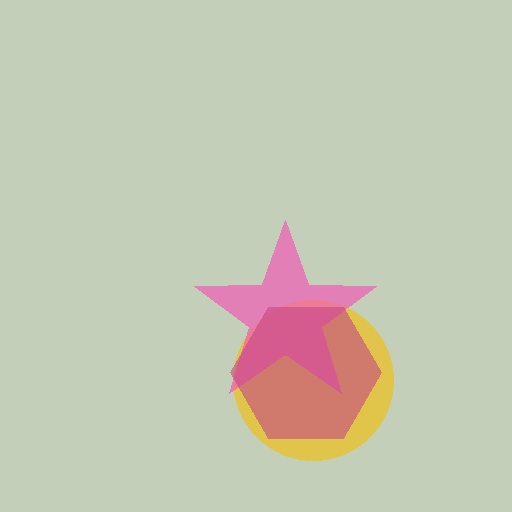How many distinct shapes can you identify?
There are 3 distinct shapes: a yellow circle, a pink star, a magenta hexagon.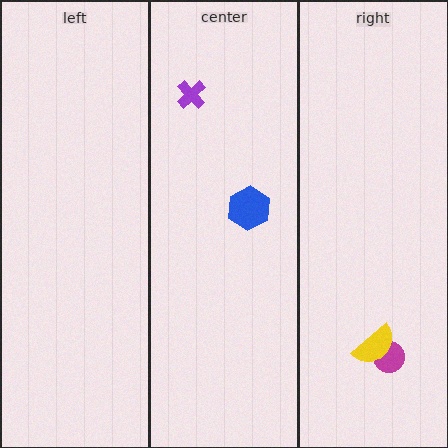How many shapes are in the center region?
2.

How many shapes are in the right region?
2.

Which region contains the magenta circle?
The right region.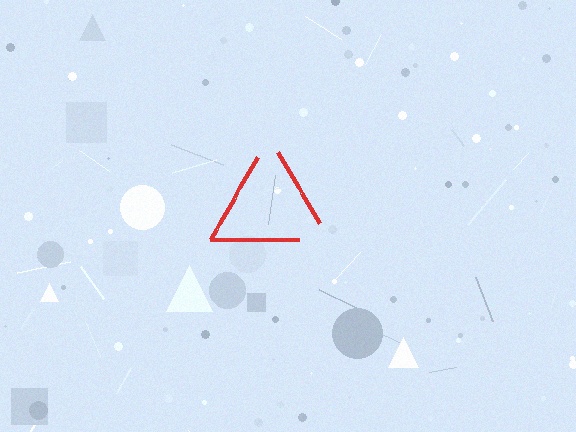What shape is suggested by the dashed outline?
The dashed outline suggests a triangle.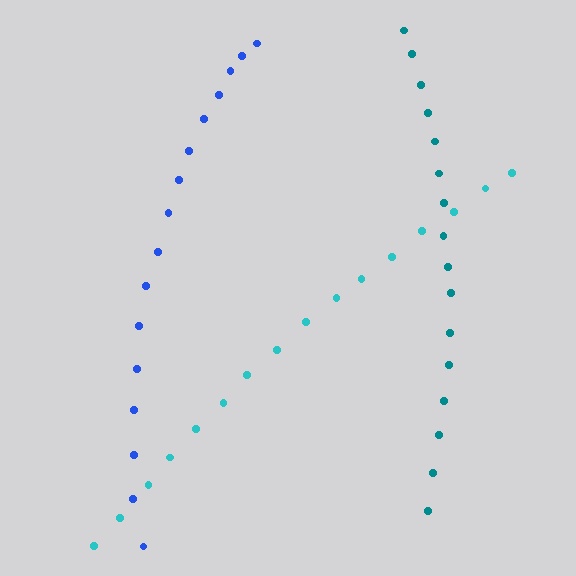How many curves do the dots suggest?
There are 3 distinct paths.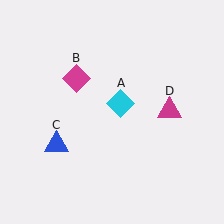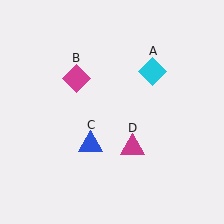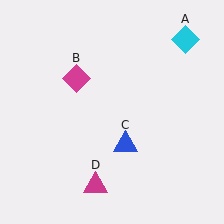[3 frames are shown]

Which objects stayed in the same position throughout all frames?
Magenta diamond (object B) remained stationary.